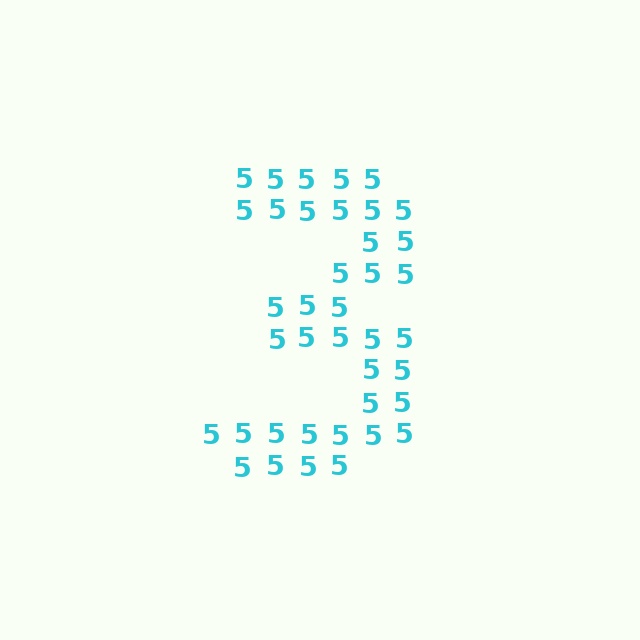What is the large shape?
The large shape is the digit 3.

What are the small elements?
The small elements are digit 5's.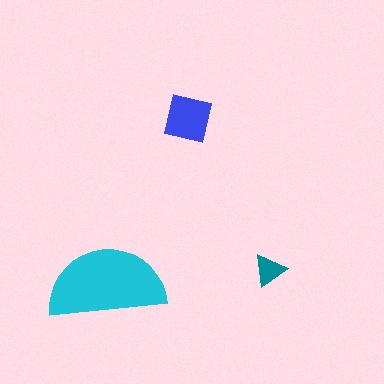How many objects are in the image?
There are 3 objects in the image.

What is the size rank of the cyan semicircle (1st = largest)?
1st.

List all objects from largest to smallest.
The cyan semicircle, the blue square, the teal triangle.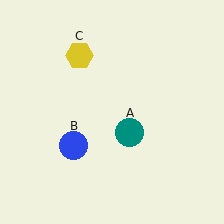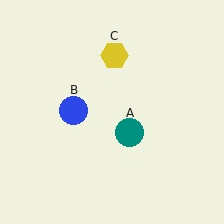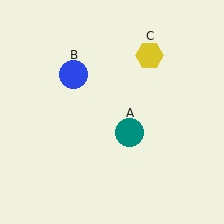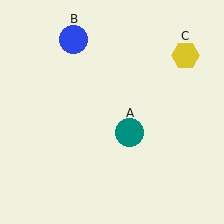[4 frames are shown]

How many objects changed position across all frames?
2 objects changed position: blue circle (object B), yellow hexagon (object C).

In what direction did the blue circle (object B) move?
The blue circle (object B) moved up.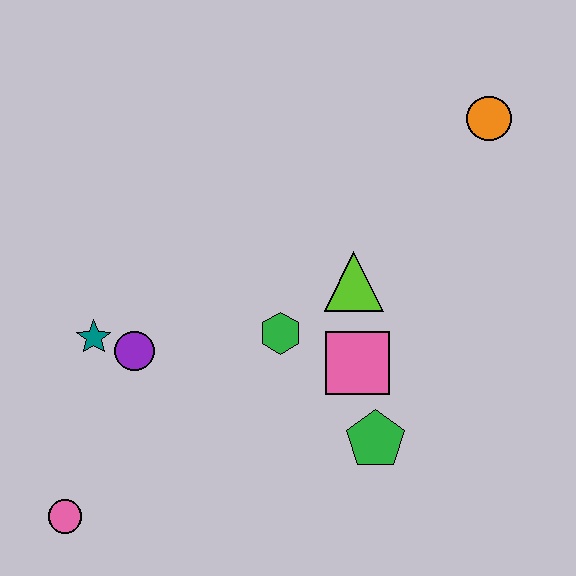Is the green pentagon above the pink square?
No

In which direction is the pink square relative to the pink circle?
The pink square is to the right of the pink circle.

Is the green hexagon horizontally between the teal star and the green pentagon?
Yes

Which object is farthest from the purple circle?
The orange circle is farthest from the purple circle.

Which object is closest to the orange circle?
The lime triangle is closest to the orange circle.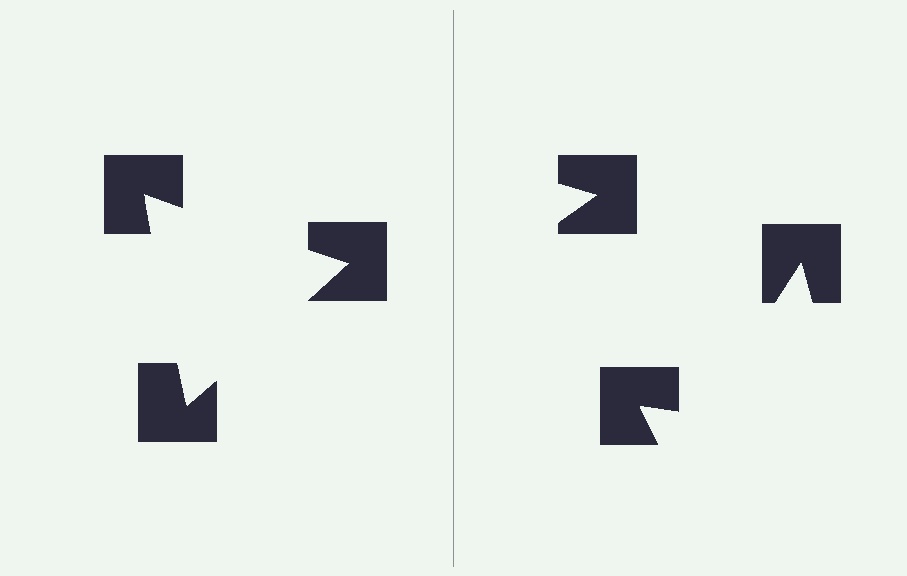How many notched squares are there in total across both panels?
6 — 3 on each side.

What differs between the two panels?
The notched squares are positioned identically on both sides; only the wedge orientations differ. On the left they align to a triangle; on the right they are misaligned.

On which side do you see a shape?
An illusory triangle appears on the left side. On the right side the wedge cuts are rotated, so no coherent shape forms.